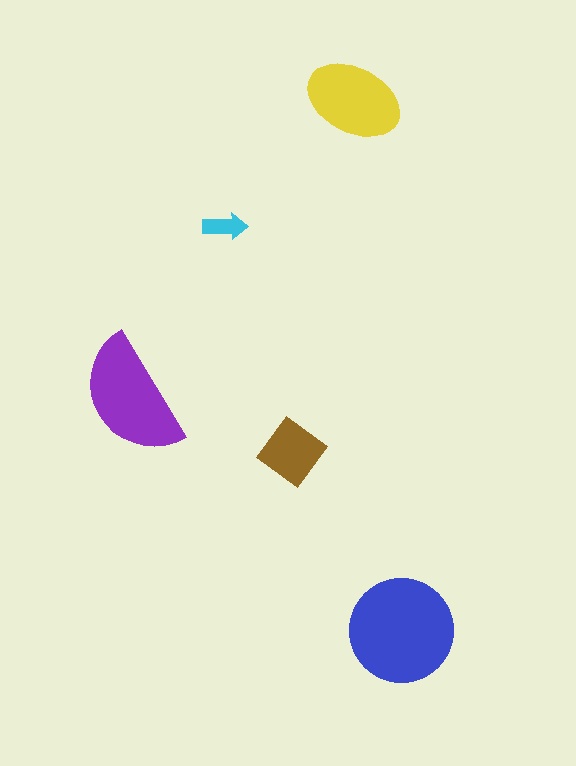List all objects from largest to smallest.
The blue circle, the purple semicircle, the yellow ellipse, the brown diamond, the cyan arrow.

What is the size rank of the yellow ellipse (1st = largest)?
3rd.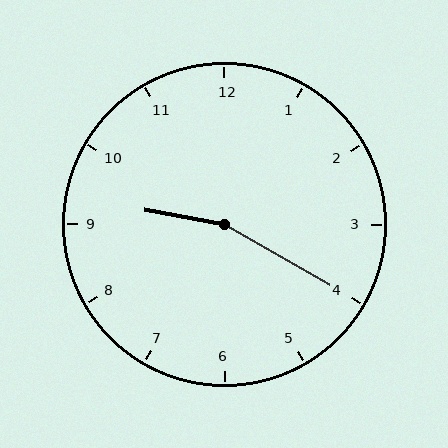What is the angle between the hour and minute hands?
Approximately 160 degrees.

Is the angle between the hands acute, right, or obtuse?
It is obtuse.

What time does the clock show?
9:20.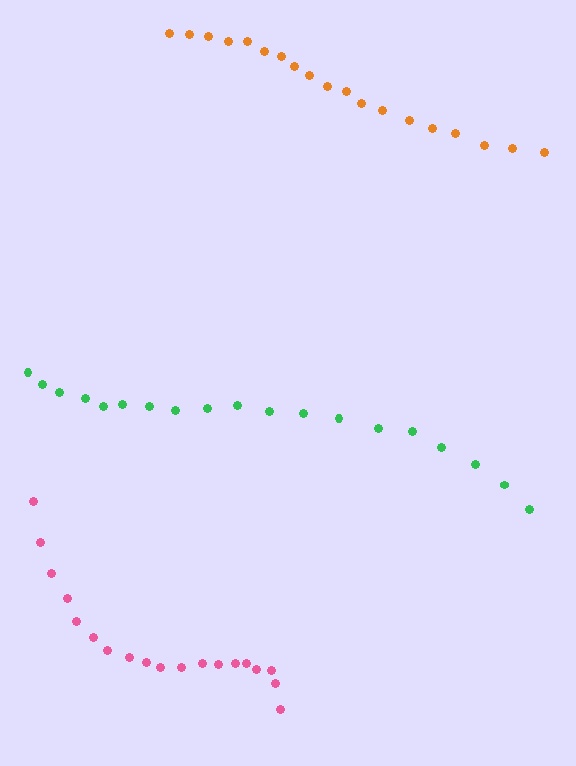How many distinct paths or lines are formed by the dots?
There are 3 distinct paths.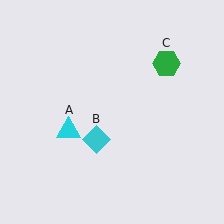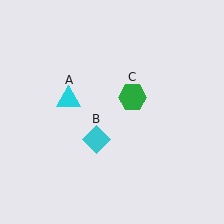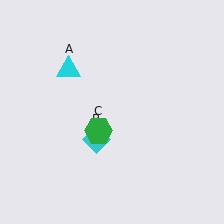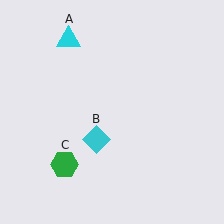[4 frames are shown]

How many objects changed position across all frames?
2 objects changed position: cyan triangle (object A), green hexagon (object C).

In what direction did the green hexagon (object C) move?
The green hexagon (object C) moved down and to the left.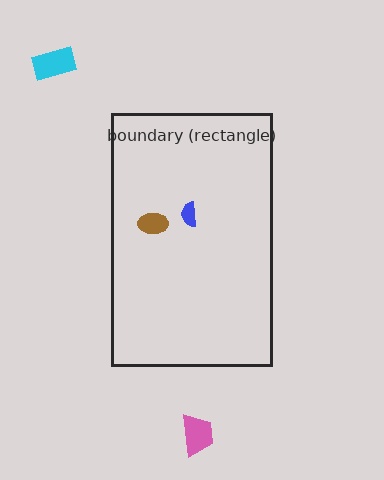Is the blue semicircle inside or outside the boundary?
Inside.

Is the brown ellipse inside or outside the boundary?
Inside.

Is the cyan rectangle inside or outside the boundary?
Outside.